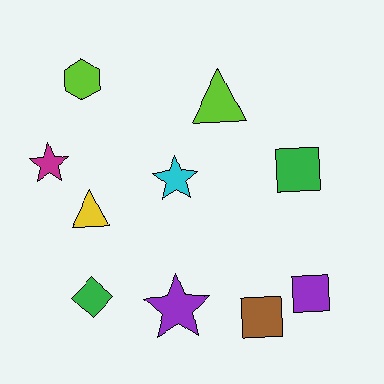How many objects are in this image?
There are 10 objects.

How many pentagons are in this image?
There are no pentagons.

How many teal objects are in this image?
There are no teal objects.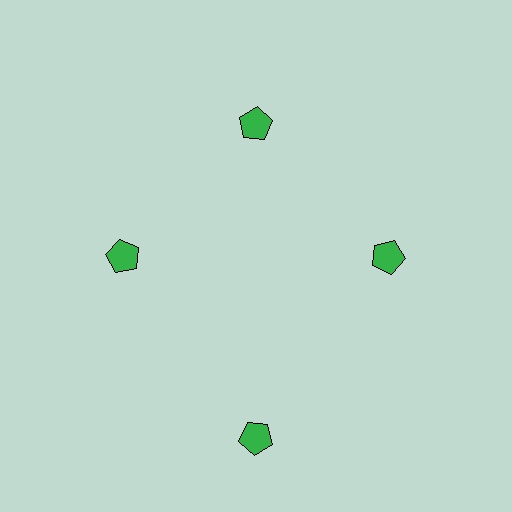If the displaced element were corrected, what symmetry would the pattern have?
It would have 4-fold rotational symmetry — the pattern would map onto itself every 90 degrees.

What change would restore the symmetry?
The symmetry would be restored by moving it inward, back onto the ring so that all 4 pentagons sit at equal angles and equal distance from the center.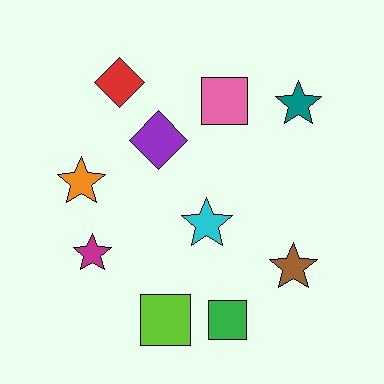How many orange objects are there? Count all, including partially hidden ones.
There is 1 orange object.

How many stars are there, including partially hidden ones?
There are 5 stars.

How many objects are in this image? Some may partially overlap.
There are 10 objects.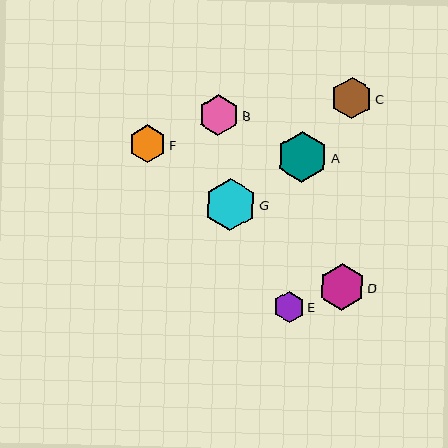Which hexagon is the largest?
Hexagon G is the largest with a size of approximately 52 pixels.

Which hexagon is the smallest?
Hexagon E is the smallest with a size of approximately 31 pixels.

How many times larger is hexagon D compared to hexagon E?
Hexagon D is approximately 1.5 times the size of hexagon E.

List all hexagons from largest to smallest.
From largest to smallest: G, A, D, C, B, F, E.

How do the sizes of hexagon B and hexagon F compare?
Hexagon B and hexagon F are approximately the same size.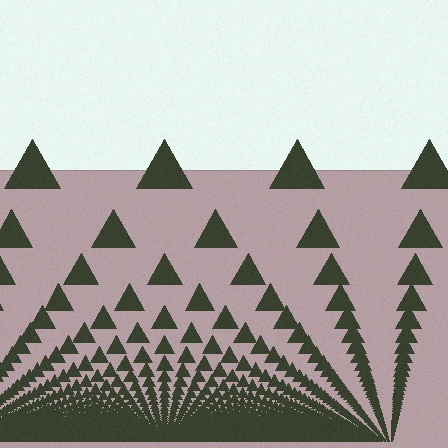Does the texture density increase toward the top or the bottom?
Density increases toward the bottom.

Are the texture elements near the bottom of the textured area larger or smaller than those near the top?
Smaller. The gradient is inverted — elements near the bottom are smaller and denser.